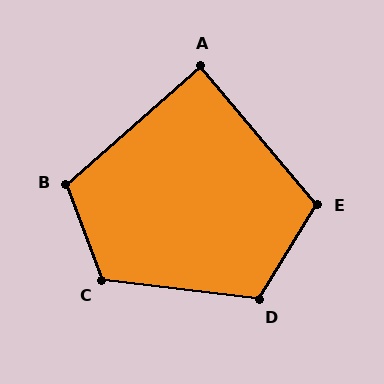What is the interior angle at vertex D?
Approximately 115 degrees (obtuse).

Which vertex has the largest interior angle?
C, at approximately 117 degrees.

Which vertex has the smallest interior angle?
A, at approximately 89 degrees.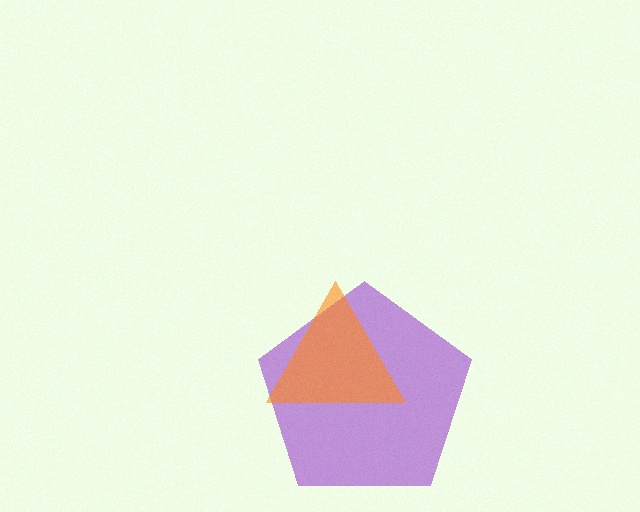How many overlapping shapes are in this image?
There are 2 overlapping shapes in the image.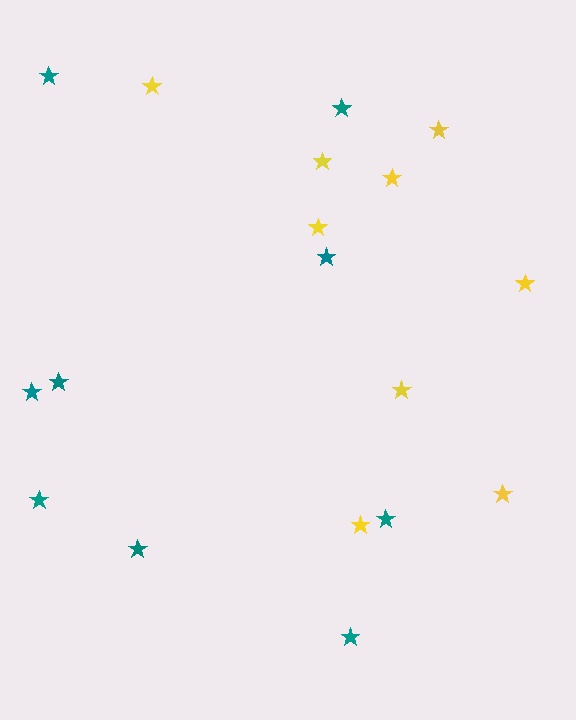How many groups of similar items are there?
There are 2 groups: one group of teal stars (9) and one group of yellow stars (9).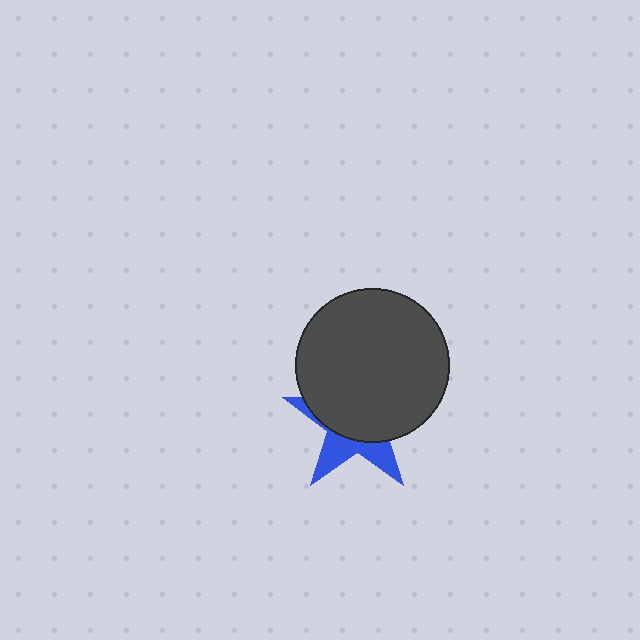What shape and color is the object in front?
The object in front is a dark gray circle.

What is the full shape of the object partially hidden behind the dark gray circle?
The partially hidden object is a blue star.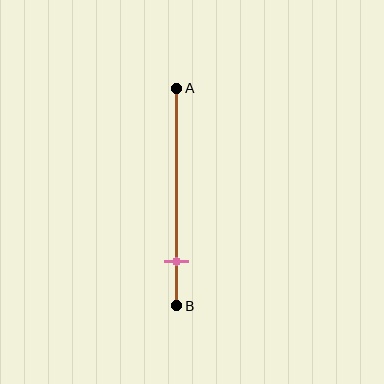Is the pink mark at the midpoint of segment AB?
No, the mark is at about 80% from A, not at the 50% midpoint.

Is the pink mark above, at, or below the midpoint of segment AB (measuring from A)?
The pink mark is below the midpoint of segment AB.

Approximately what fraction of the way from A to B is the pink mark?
The pink mark is approximately 80% of the way from A to B.